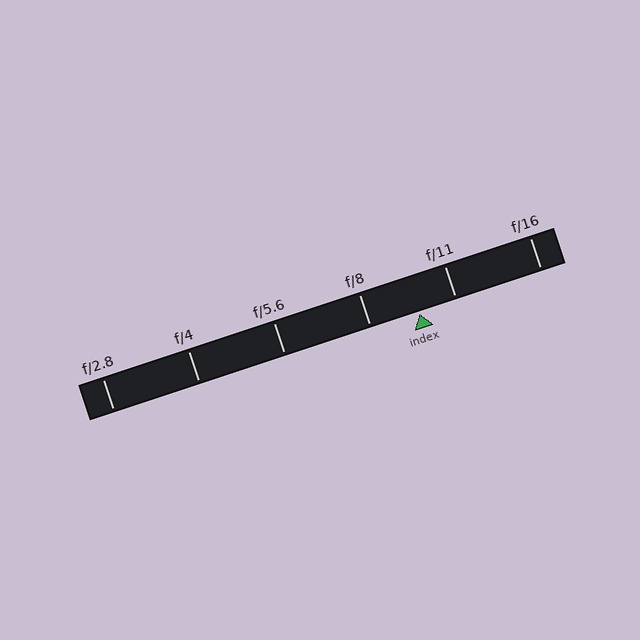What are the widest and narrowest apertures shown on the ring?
The widest aperture shown is f/2.8 and the narrowest is f/16.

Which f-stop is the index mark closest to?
The index mark is closest to f/11.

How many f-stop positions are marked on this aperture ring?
There are 6 f-stop positions marked.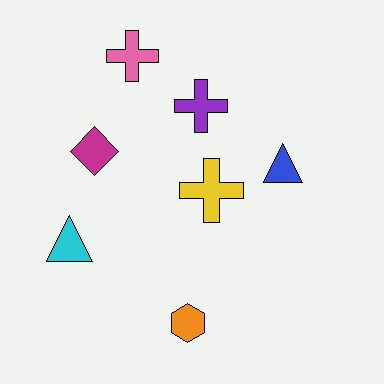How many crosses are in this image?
There are 3 crosses.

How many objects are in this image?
There are 7 objects.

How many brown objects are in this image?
There are no brown objects.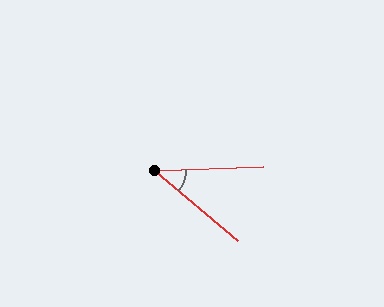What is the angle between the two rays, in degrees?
Approximately 42 degrees.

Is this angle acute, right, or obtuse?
It is acute.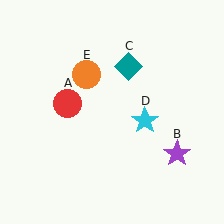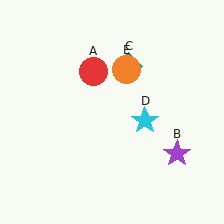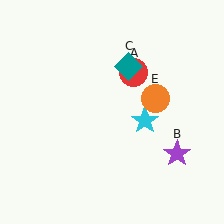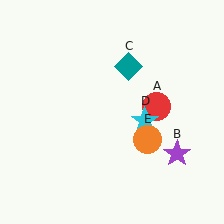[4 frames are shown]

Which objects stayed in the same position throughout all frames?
Purple star (object B) and teal diamond (object C) and cyan star (object D) remained stationary.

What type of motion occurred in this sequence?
The red circle (object A), orange circle (object E) rotated clockwise around the center of the scene.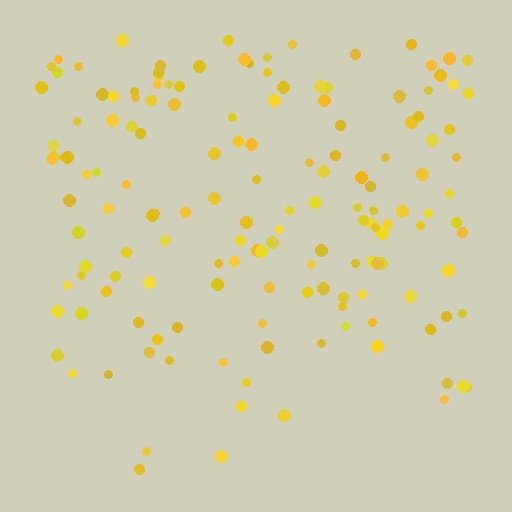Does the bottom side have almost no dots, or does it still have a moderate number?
Still a moderate number, just noticeably fewer than the top.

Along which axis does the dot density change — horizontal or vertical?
Vertical.